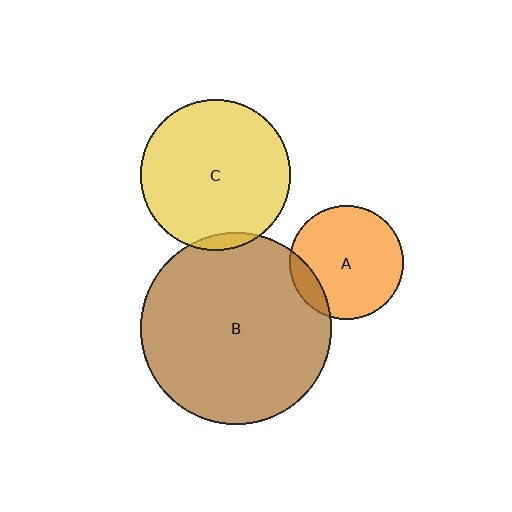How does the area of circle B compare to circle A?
Approximately 2.8 times.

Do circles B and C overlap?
Yes.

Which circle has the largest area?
Circle B (brown).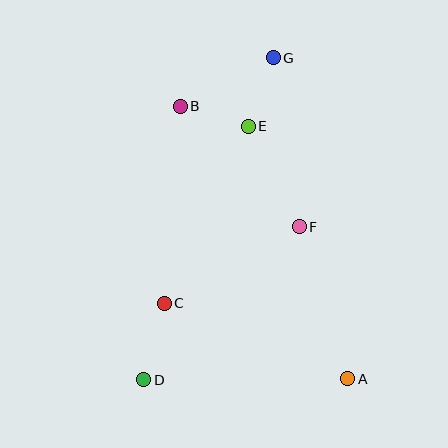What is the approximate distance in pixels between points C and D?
The distance between C and D is approximately 79 pixels.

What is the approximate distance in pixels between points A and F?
The distance between A and F is approximately 160 pixels.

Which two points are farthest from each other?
Points D and G are farthest from each other.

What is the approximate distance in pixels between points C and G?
The distance between C and G is approximately 268 pixels.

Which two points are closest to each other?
Points B and E are closest to each other.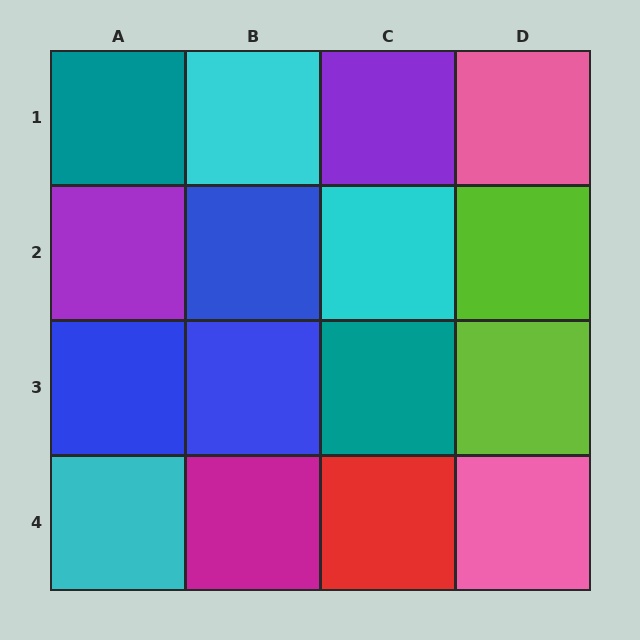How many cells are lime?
2 cells are lime.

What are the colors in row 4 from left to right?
Cyan, magenta, red, pink.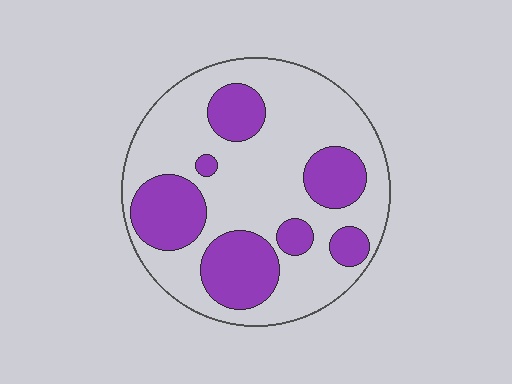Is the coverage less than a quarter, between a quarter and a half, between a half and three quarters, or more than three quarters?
Between a quarter and a half.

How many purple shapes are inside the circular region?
7.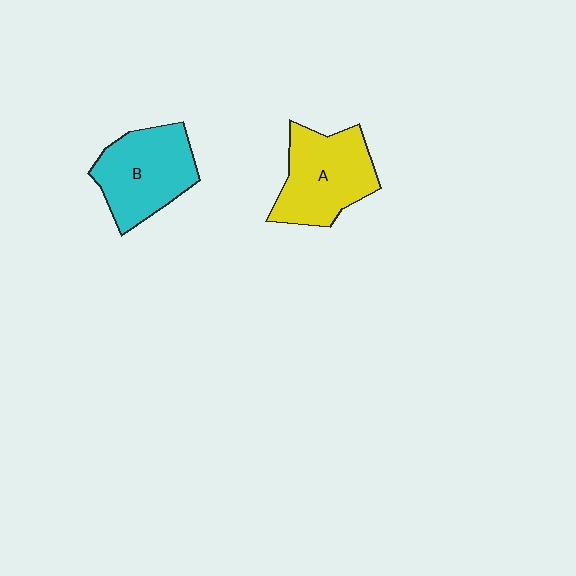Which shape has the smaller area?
Shape B (cyan).